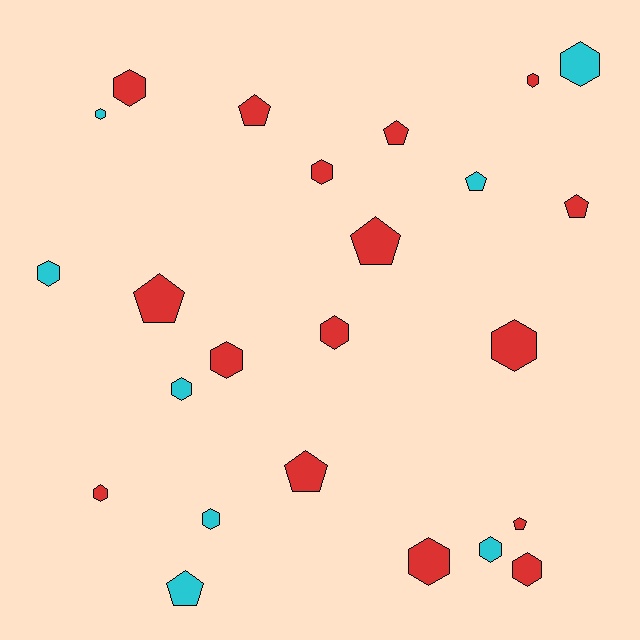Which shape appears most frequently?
Hexagon, with 15 objects.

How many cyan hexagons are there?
There are 6 cyan hexagons.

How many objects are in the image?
There are 24 objects.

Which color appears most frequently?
Red, with 16 objects.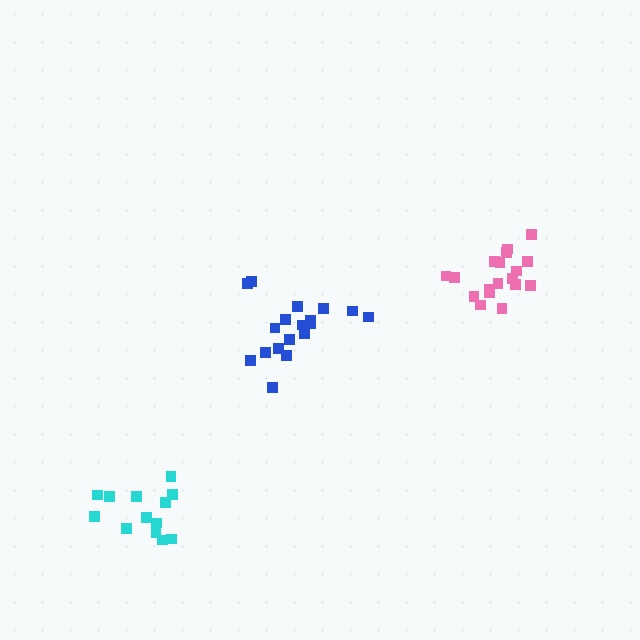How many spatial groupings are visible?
There are 3 spatial groupings.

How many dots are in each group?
Group 1: 18 dots, Group 2: 18 dots, Group 3: 13 dots (49 total).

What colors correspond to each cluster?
The clusters are colored: pink, blue, cyan.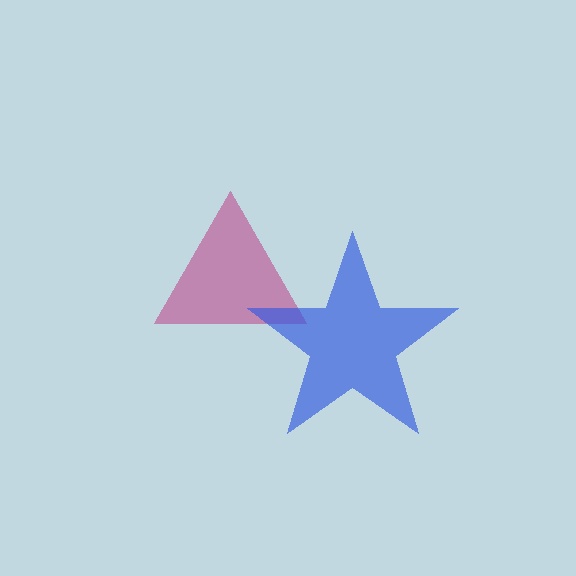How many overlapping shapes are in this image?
There are 2 overlapping shapes in the image.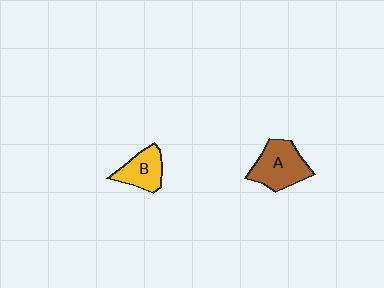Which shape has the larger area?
Shape A (brown).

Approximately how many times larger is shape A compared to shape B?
Approximately 1.4 times.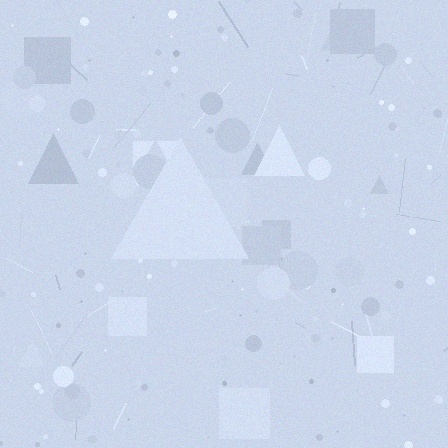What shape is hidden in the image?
A triangle is hidden in the image.